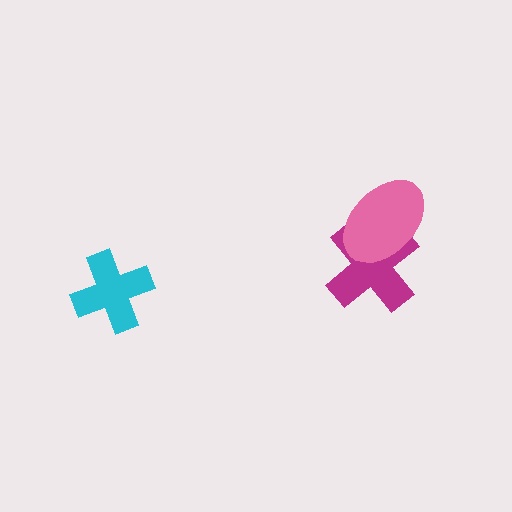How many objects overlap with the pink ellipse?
1 object overlaps with the pink ellipse.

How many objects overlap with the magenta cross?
1 object overlaps with the magenta cross.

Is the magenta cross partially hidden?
Yes, it is partially covered by another shape.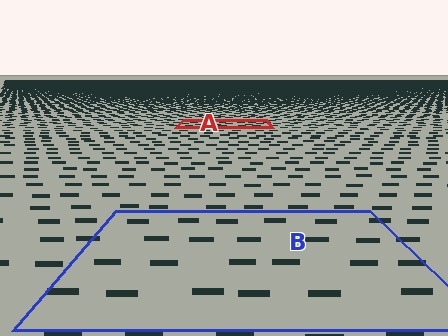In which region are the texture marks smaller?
The texture marks are smaller in region A, because it is farther away.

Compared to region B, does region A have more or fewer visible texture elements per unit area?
Region A has more texture elements per unit area — they are packed more densely because it is farther away.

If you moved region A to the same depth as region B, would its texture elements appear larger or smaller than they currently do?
They would appear larger. At a closer depth, the same texture elements are projected at a bigger on-screen size.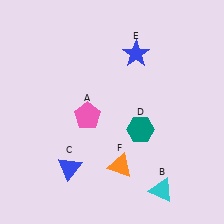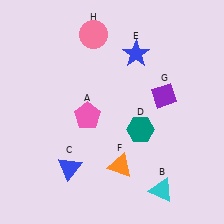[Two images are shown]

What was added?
A purple diamond (G), a pink circle (H) were added in Image 2.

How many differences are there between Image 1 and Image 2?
There are 2 differences between the two images.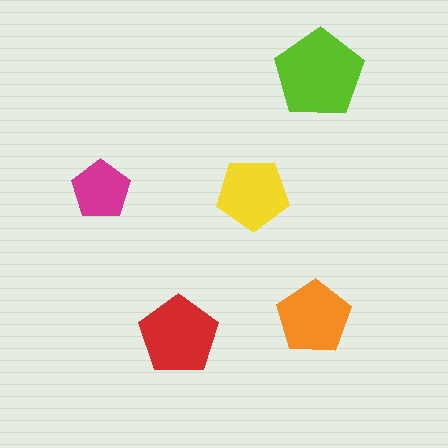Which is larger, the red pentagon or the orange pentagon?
The red one.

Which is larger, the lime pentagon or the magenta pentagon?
The lime one.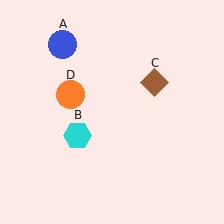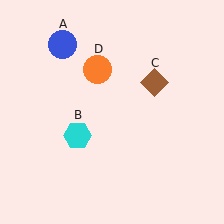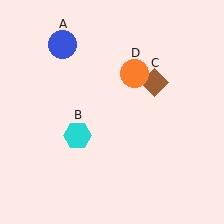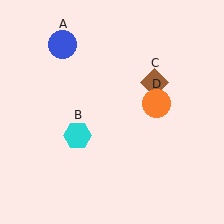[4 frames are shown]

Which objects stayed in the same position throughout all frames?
Blue circle (object A) and cyan hexagon (object B) and brown diamond (object C) remained stationary.